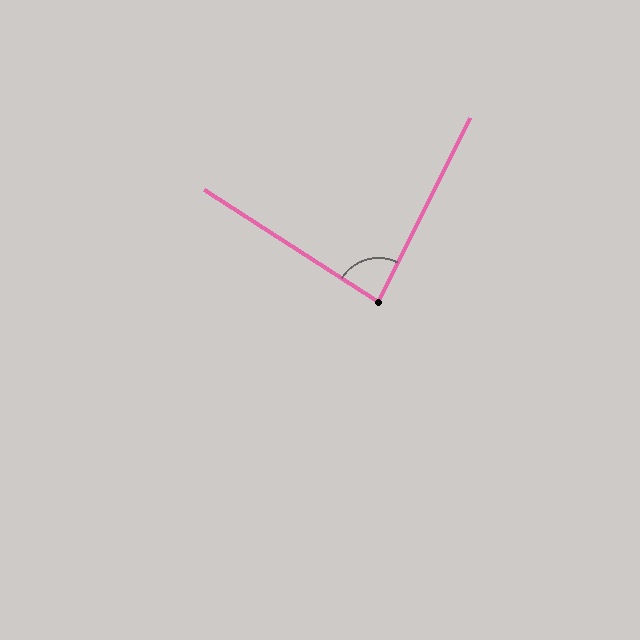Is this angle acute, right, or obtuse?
It is acute.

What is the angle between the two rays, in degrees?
Approximately 84 degrees.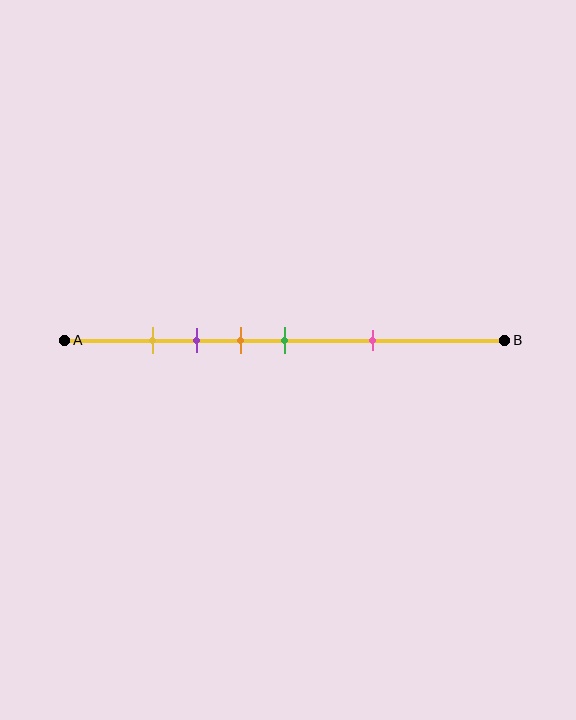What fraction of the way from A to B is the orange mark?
The orange mark is approximately 40% (0.4) of the way from A to B.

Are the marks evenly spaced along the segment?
No, the marks are not evenly spaced.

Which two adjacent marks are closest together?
The yellow and purple marks are the closest adjacent pair.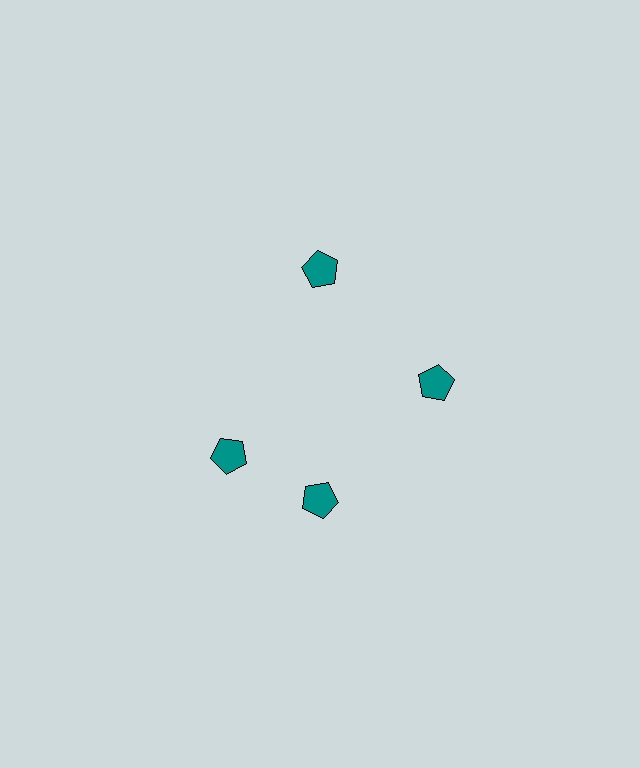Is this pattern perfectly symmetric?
No. The 4 teal pentagons are arranged in a ring, but one element near the 9 o'clock position is rotated out of alignment along the ring, breaking the 4-fold rotational symmetry.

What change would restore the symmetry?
The symmetry would be restored by rotating it back into even spacing with its neighbors so that all 4 pentagons sit at equal angles and equal distance from the center.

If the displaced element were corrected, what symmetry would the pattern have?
It would have 4-fold rotational symmetry — the pattern would map onto itself every 90 degrees.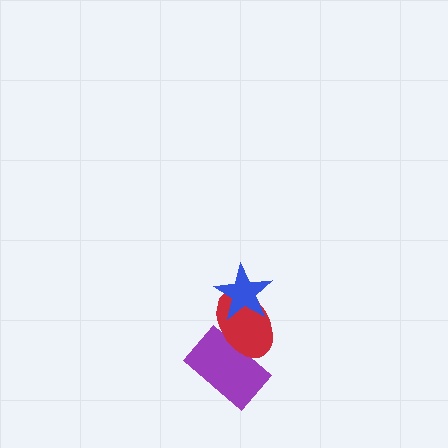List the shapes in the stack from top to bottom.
From top to bottom: the blue star, the red ellipse, the purple rectangle.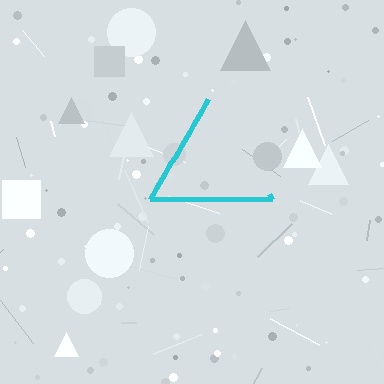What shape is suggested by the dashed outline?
The dashed outline suggests a triangle.